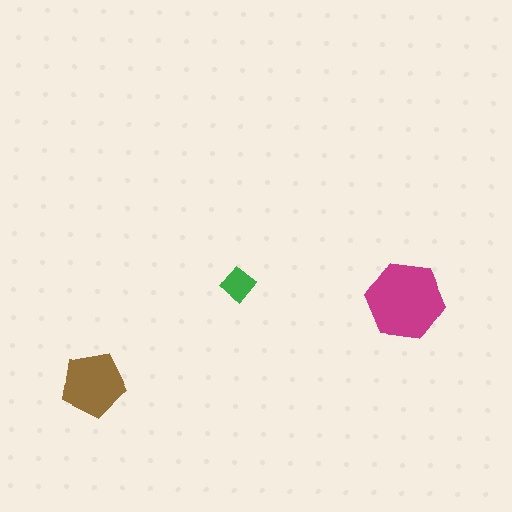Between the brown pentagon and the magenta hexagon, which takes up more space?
The magenta hexagon.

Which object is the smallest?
The green diamond.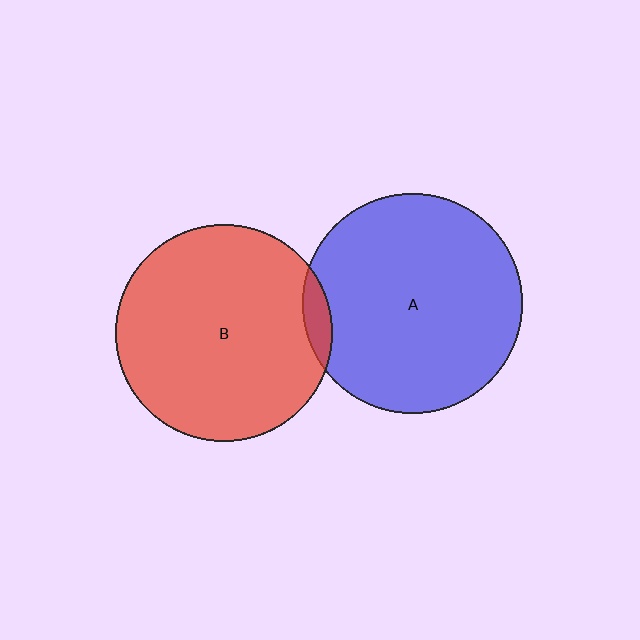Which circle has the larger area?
Circle A (blue).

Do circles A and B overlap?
Yes.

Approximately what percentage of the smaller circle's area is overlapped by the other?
Approximately 5%.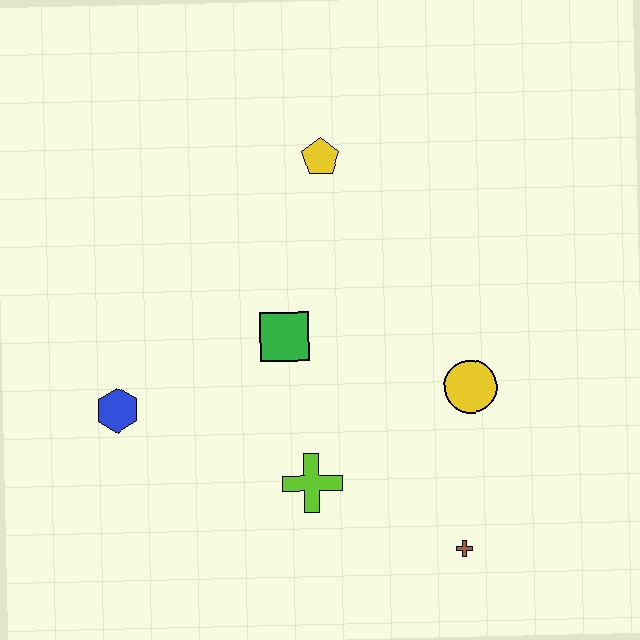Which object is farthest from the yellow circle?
The blue hexagon is farthest from the yellow circle.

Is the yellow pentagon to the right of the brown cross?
No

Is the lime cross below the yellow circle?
Yes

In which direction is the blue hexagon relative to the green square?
The blue hexagon is to the left of the green square.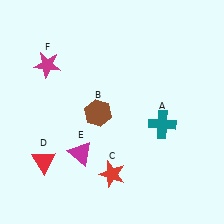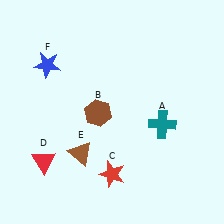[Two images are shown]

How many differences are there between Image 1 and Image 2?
There are 2 differences between the two images.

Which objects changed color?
E changed from magenta to brown. F changed from magenta to blue.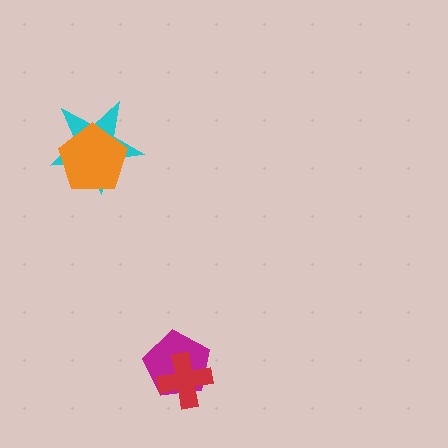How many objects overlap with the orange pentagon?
1 object overlaps with the orange pentagon.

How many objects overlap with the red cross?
1 object overlaps with the red cross.